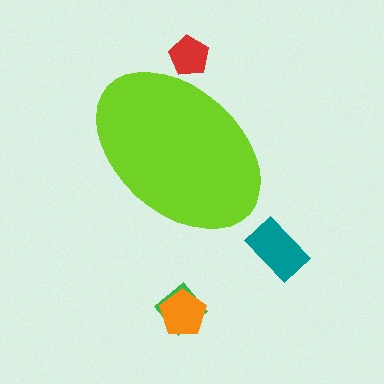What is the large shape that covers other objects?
A lime ellipse.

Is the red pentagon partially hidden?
Yes, the red pentagon is partially hidden behind the lime ellipse.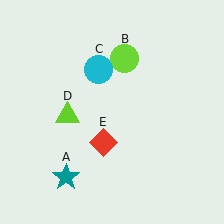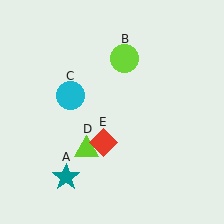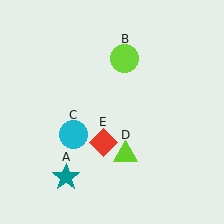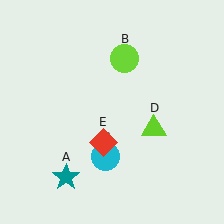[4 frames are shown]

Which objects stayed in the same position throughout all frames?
Teal star (object A) and lime circle (object B) and red diamond (object E) remained stationary.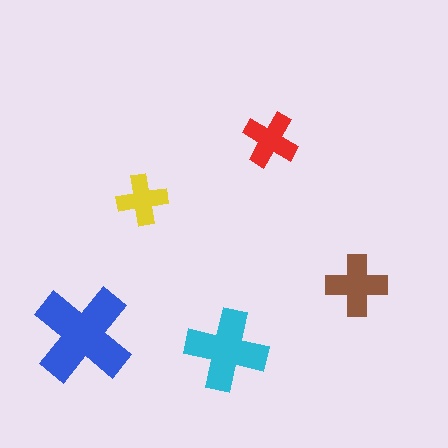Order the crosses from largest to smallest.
the blue one, the cyan one, the brown one, the red one, the yellow one.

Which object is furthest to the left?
The blue cross is leftmost.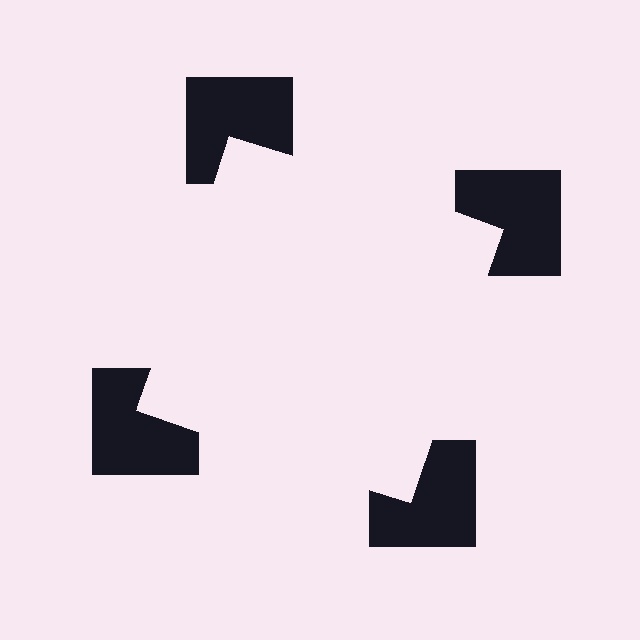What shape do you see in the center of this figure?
An illusory square — its edges are inferred from the aligned wedge cuts in the notched squares, not physically drawn.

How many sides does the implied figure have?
4 sides.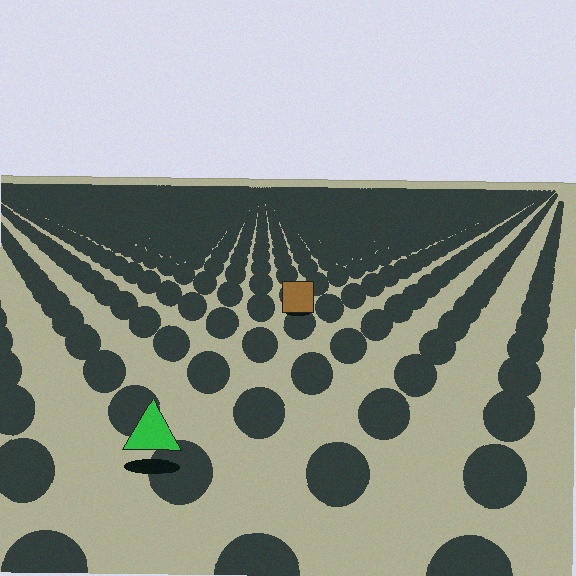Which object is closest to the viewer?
The green triangle is closest. The texture marks near it are larger and more spread out.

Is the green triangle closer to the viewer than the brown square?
Yes. The green triangle is closer — you can tell from the texture gradient: the ground texture is coarser near it.